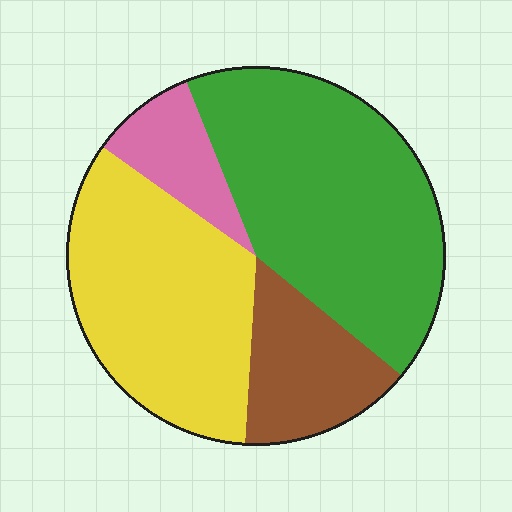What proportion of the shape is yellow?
Yellow takes up about one third (1/3) of the shape.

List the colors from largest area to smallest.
From largest to smallest: green, yellow, brown, pink.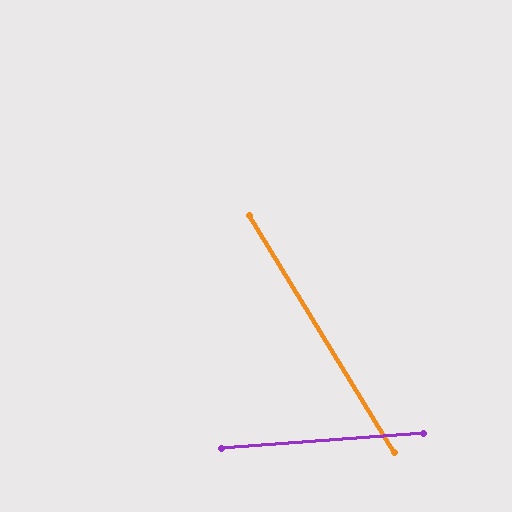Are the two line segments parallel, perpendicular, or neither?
Neither parallel nor perpendicular — they differ by about 63°.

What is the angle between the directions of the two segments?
Approximately 63 degrees.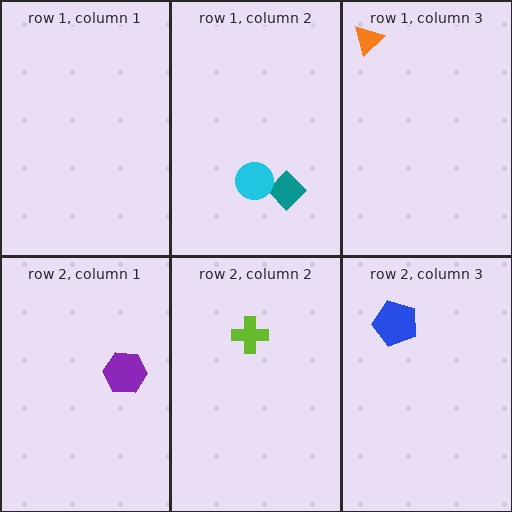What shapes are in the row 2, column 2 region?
The lime cross.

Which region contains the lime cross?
The row 2, column 2 region.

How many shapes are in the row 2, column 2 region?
1.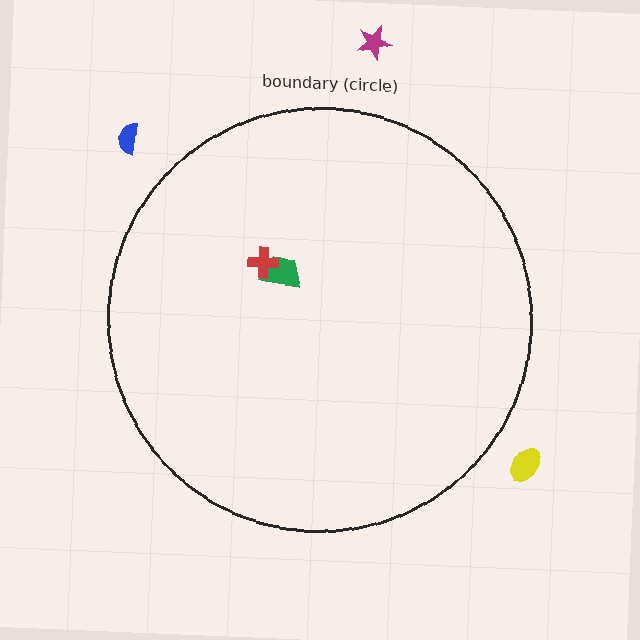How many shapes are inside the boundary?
2 inside, 3 outside.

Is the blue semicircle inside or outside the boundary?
Outside.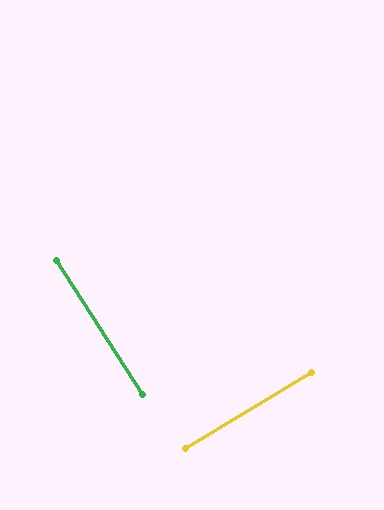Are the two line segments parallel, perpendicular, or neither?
Perpendicular — they meet at approximately 88°.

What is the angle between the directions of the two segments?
Approximately 88 degrees.